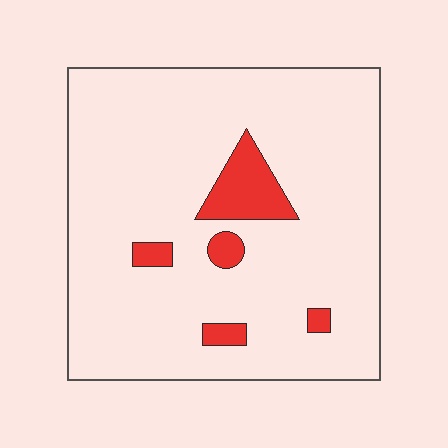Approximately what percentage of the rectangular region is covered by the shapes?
Approximately 10%.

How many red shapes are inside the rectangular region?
5.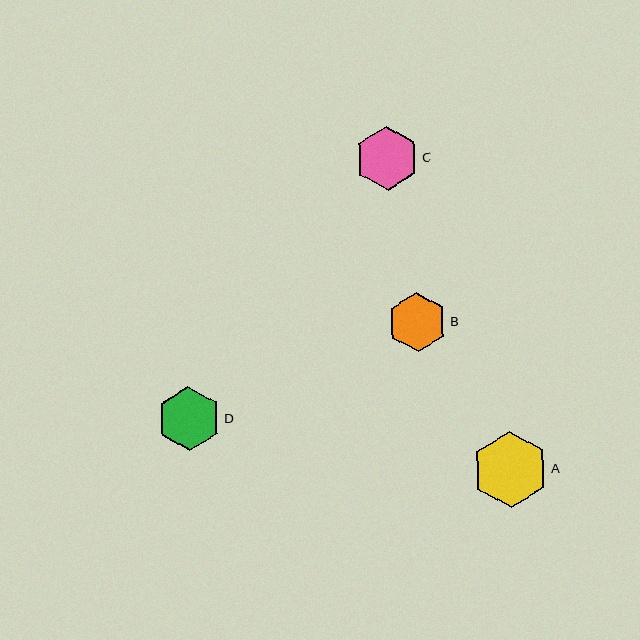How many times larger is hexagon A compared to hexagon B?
Hexagon A is approximately 1.3 times the size of hexagon B.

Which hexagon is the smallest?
Hexagon B is the smallest with a size of approximately 59 pixels.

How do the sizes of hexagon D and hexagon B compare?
Hexagon D and hexagon B are approximately the same size.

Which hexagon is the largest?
Hexagon A is the largest with a size of approximately 76 pixels.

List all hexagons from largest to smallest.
From largest to smallest: A, D, C, B.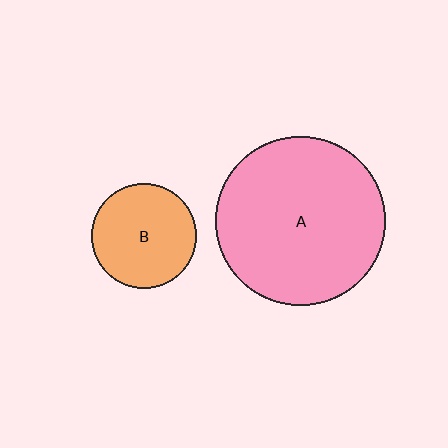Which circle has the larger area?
Circle A (pink).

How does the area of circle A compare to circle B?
Approximately 2.6 times.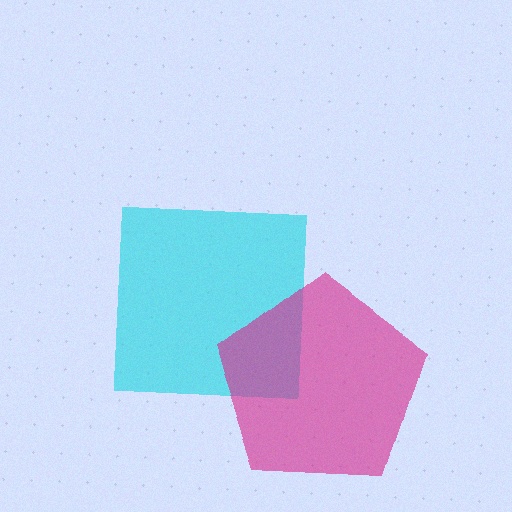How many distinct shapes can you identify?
There are 2 distinct shapes: a cyan square, a magenta pentagon.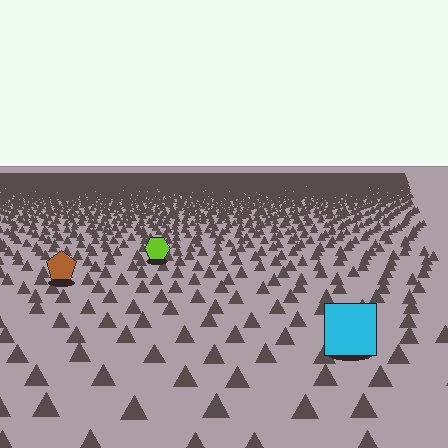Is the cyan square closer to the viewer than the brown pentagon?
Yes. The cyan square is closer — you can tell from the texture gradient: the ground texture is coarser near it.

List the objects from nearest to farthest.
From nearest to farthest: the cyan square, the brown pentagon, the lime hexagon.